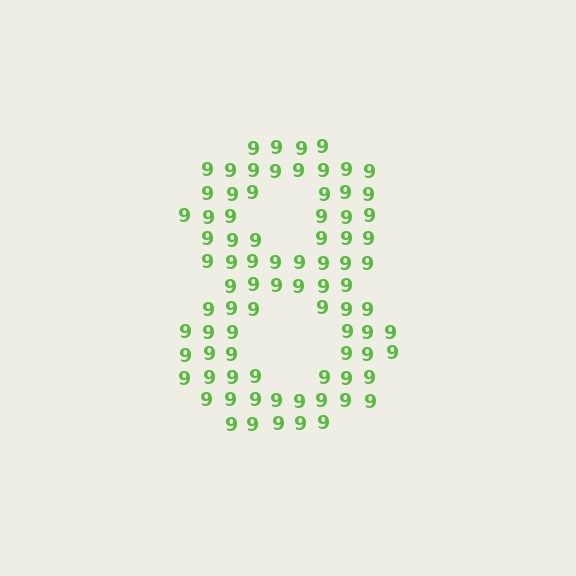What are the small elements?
The small elements are digit 9's.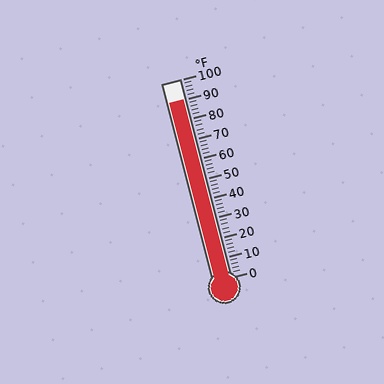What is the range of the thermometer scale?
The thermometer scale ranges from 0°F to 100°F.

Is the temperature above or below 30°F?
The temperature is above 30°F.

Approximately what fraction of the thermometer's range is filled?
The thermometer is filled to approximately 90% of its range.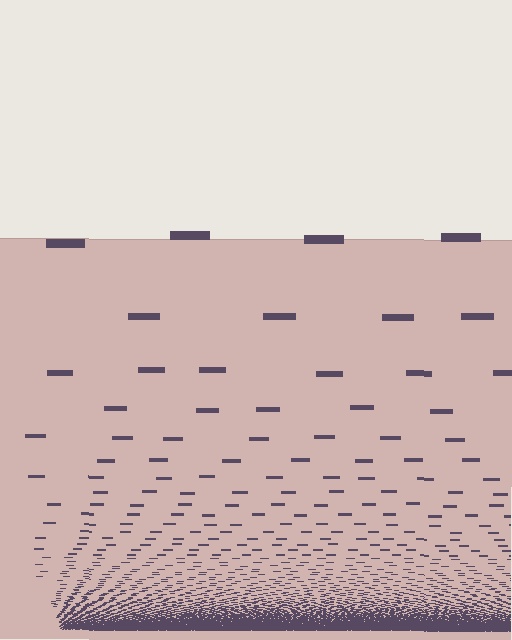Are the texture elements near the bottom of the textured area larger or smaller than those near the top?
Smaller. The gradient is inverted — elements near the bottom are smaller and denser.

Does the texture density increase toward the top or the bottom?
Density increases toward the bottom.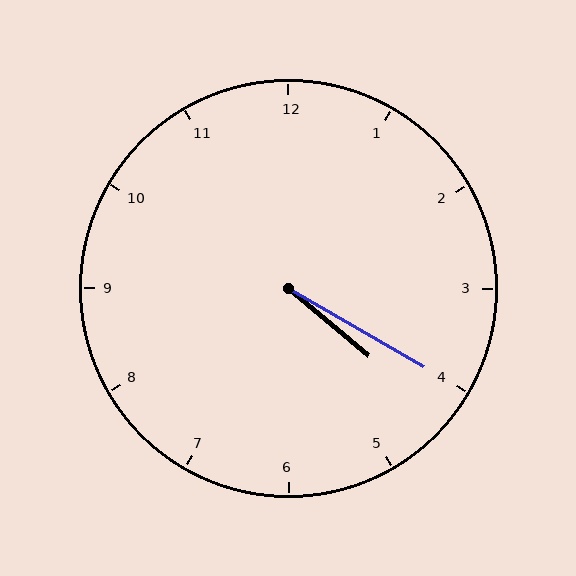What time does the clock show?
4:20.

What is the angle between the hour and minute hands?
Approximately 10 degrees.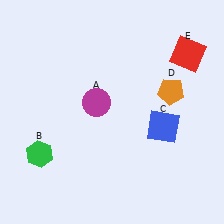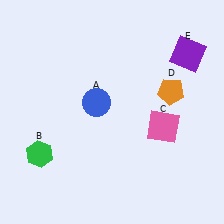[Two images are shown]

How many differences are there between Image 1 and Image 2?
There are 3 differences between the two images.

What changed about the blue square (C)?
In Image 1, C is blue. In Image 2, it changed to pink.